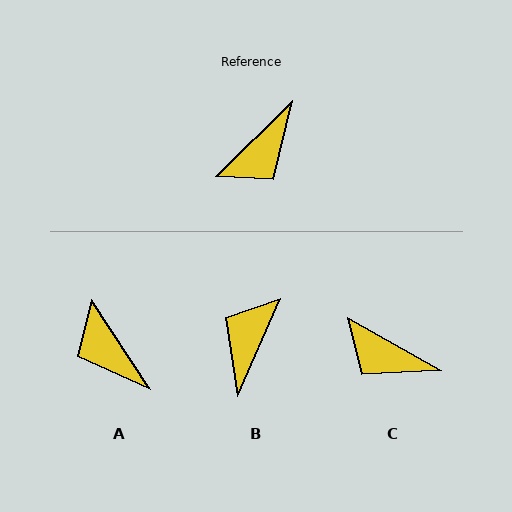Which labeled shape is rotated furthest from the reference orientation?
B, about 158 degrees away.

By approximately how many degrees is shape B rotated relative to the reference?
Approximately 158 degrees clockwise.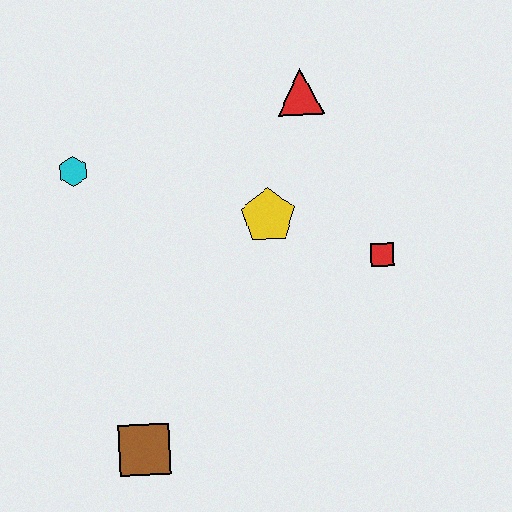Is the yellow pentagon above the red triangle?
No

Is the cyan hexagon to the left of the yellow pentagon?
Yes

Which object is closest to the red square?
The yellow pentagon is closest to the red square.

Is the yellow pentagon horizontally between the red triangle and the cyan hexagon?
Yes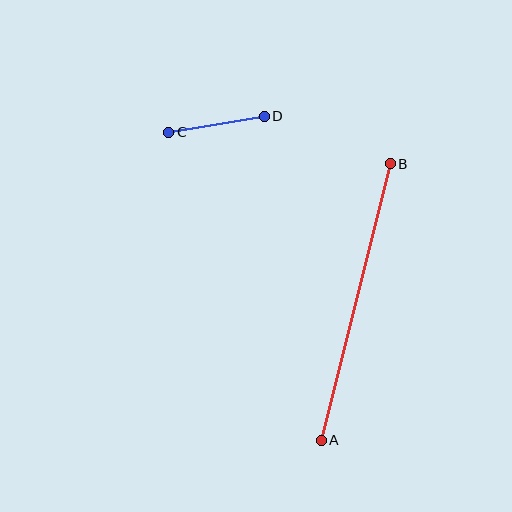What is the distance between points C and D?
The distance is approximately 97 pixels.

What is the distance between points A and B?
The distance is approximately 285 pixels.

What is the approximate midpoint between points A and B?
The midpoint is at approximately (356, 302) pixels.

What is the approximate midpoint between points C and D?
The midpoint is at approximately (216, 124) pixels.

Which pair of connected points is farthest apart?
Points A and B are farthest apart.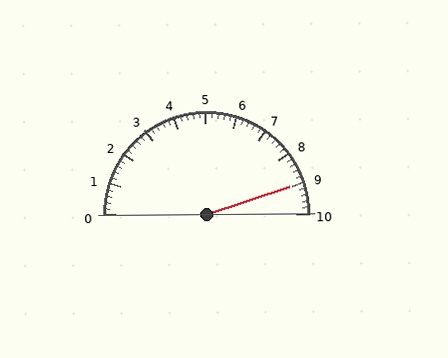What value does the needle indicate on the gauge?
The needle indicates approximately 9.0.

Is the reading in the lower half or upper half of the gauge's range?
The reading is in the upper half of the range (0 to 10).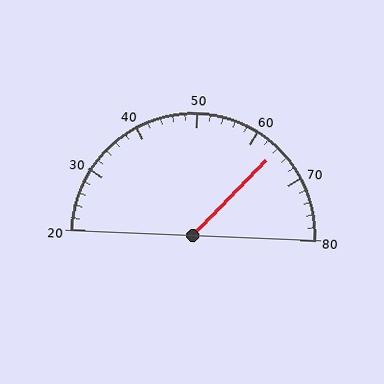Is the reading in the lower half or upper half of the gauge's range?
The reading is in the upper half of the range (20 to 80).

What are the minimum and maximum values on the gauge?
The gauge ranges from 20 to 80.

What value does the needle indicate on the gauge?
The needle indicates approximately 64.